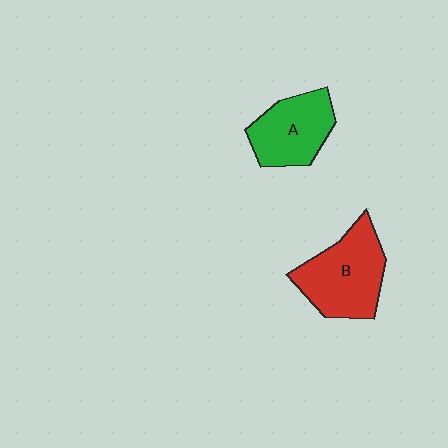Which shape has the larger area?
Shape B (red).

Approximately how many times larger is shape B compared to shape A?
Approximately 1.3 times.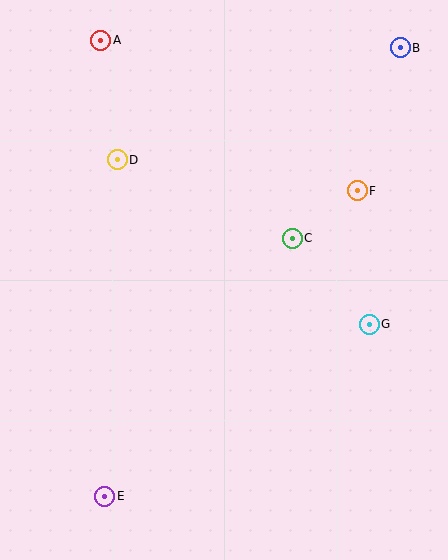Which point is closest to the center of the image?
Point C at (292, 238) is closest to the center.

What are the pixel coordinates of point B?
Point B is at (400, 48).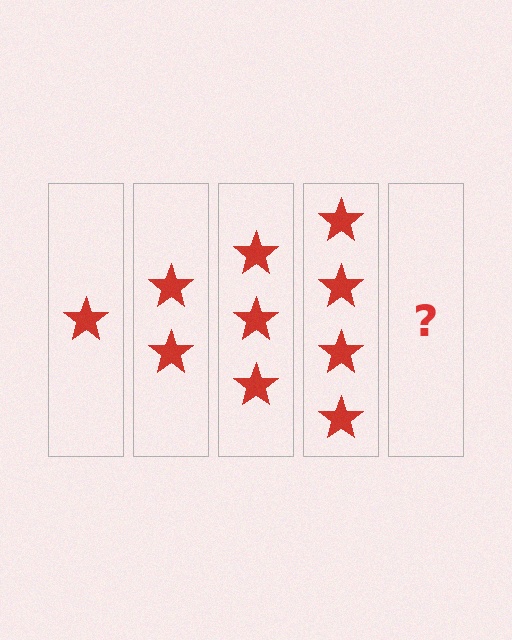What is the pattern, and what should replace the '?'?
The pattern is that each step adds one more star. The '?' should be 5 stars.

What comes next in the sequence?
The next element should be 5 stars.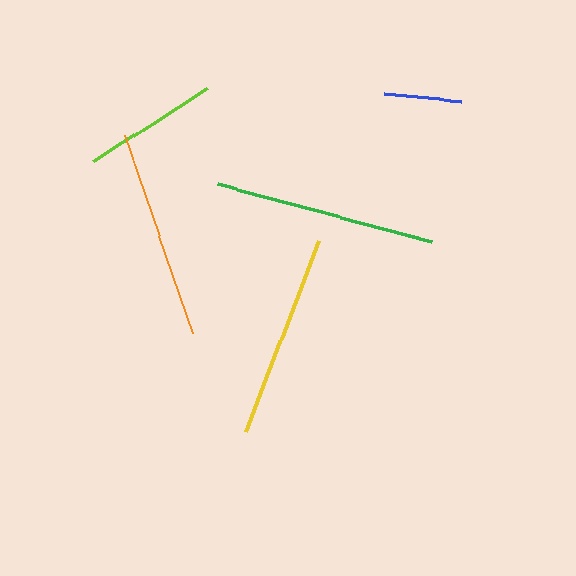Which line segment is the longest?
The green line is the longest at approximately 223 pixels.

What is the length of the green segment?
The green segment is approximately 223 pixels long.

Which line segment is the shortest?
The blue line is the shortest at approximately 78 pixels.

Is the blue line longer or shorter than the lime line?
The lime line is longer than the blue line.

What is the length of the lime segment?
The lime segment is approximately 136 pixels long.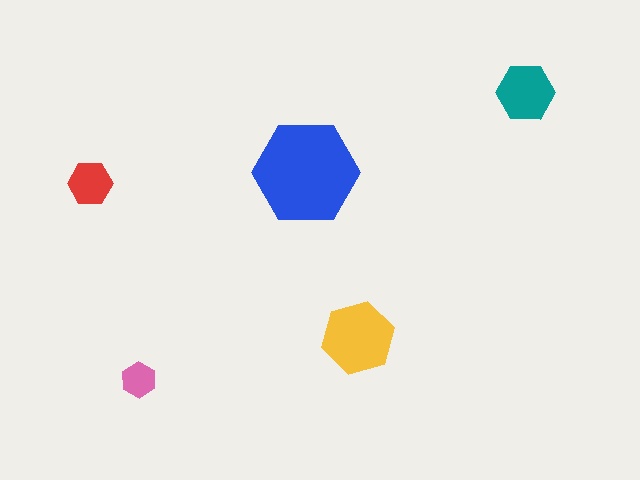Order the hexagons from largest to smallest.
the blue one, the yellow one, the teal one, the red one, the pink one.